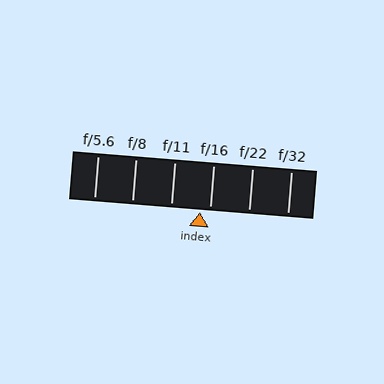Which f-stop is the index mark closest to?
The index mark is closest to f/16.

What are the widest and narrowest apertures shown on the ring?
The widest aperture shown is f/5.6 and the narrowest is f/32.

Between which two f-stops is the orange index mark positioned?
The index mark is between f/11 and f/16.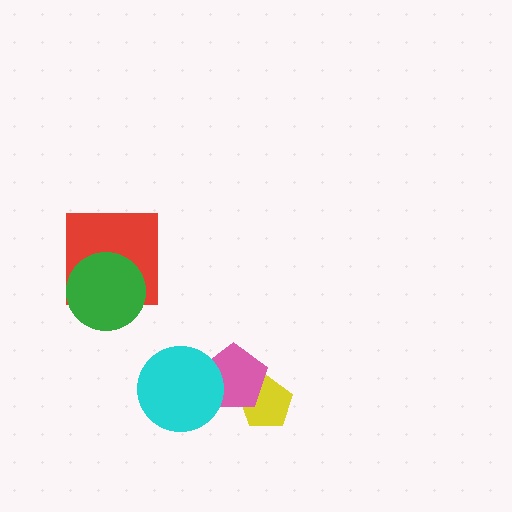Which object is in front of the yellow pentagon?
The pink pentagon is in front of the yellow pentagon.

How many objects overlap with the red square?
1 object overlaps with the red square.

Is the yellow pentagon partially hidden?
Yes, it is partially covered by another shape.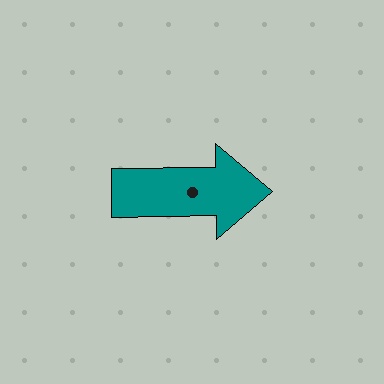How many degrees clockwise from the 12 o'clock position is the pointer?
Approximately 89 degrees.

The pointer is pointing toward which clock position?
Roughly 3 o'clock.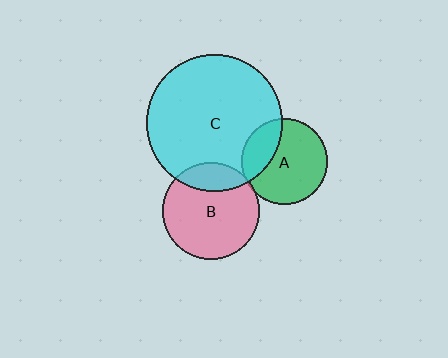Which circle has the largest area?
Circle C (cyan).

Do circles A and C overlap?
Yes.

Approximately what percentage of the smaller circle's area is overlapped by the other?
Approximately 30%.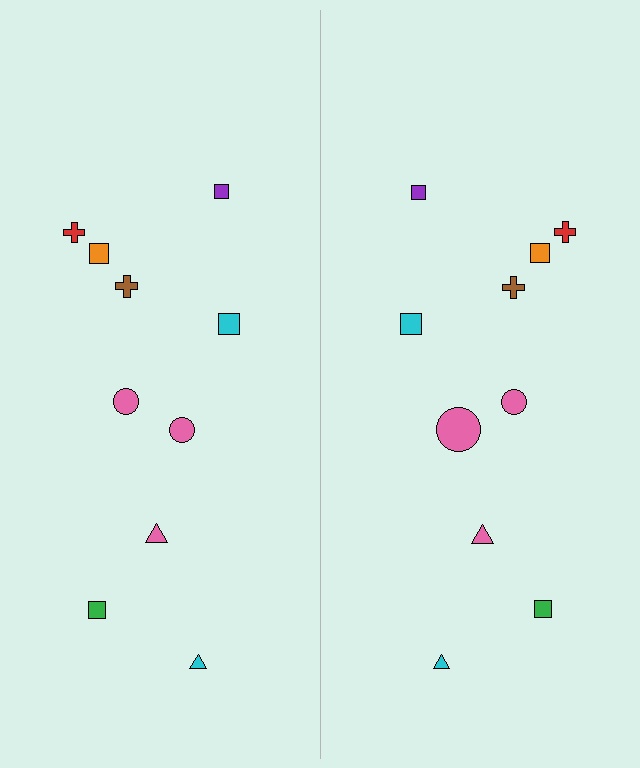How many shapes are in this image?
There are 20 shapes in this image.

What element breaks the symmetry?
The pink circle on the right side has a different size than its mirror counterpart.